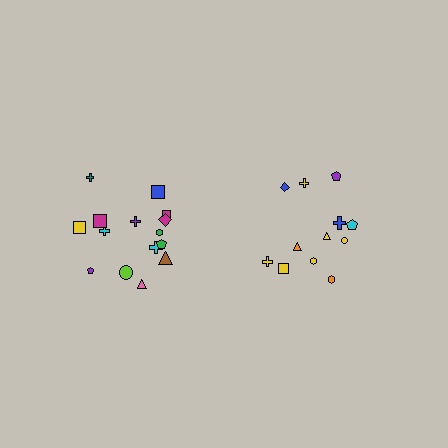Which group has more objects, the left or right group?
The left group.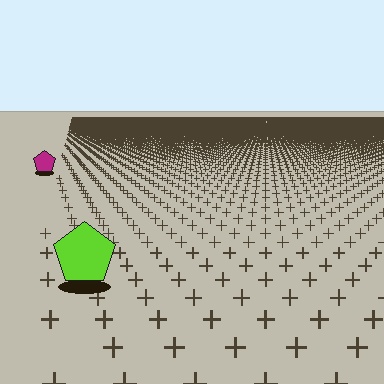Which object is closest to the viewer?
The lime pentagon is closest. The texture marks near it are larger and more spread out.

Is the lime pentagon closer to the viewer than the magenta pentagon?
Yes. The lime pentagon is closer — you can tell from the texture gradient: the ground texture is coarser near it.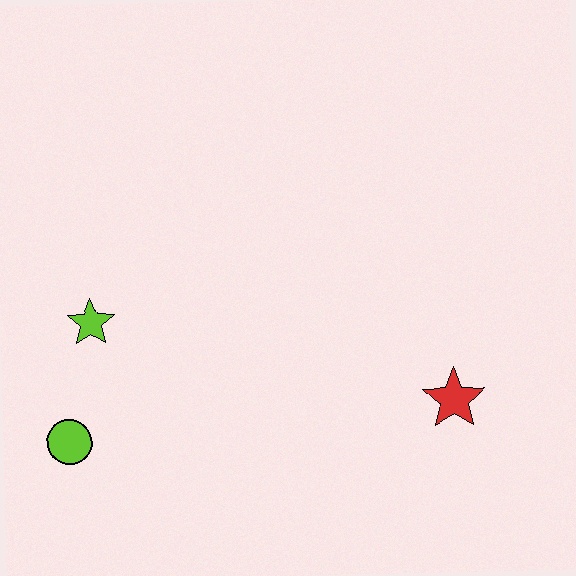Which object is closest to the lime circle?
The lime star is closest to the lime circle.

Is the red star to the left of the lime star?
No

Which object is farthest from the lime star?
The red star is farthest from the lime star.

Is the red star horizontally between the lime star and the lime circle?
No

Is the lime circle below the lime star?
Yes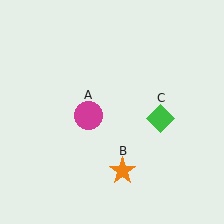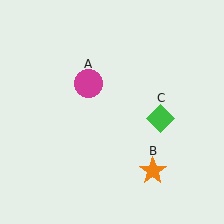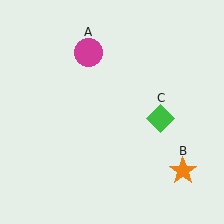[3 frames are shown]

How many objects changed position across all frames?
2 objects changed position: magenta circle (object A), orange star (object B).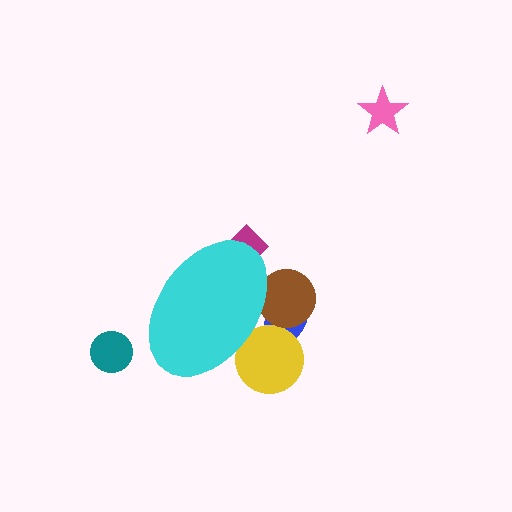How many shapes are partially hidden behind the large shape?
4 shapes are partially hidden.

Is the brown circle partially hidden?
Yes, the brown circle is partially hidden behind the cyan ellipse.